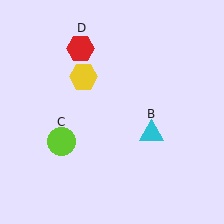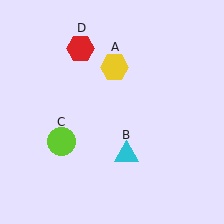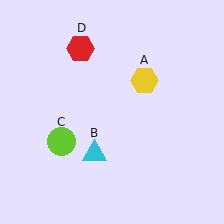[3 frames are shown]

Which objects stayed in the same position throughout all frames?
Lime circle (object C) and red hexagon (object D) remained stationary.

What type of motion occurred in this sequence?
The yellow hexagon (object A), cyan triangle (object B) rotated clockwise around the center of the scene.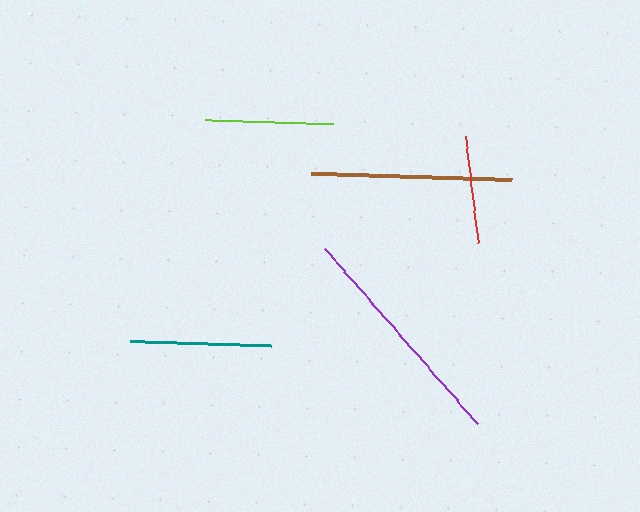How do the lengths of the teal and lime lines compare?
The teal and lime lines are approximately the same length.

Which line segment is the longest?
The purple line is the longest at approximately 232 pixels.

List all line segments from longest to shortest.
From longest to shortest: purple, brown, teal, lime, red.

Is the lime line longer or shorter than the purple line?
The purple line is longer than the lime line.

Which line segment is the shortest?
The red line is the shortest at approximately 108 pixels.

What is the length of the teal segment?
The teal segment is approximately 141 pixels long.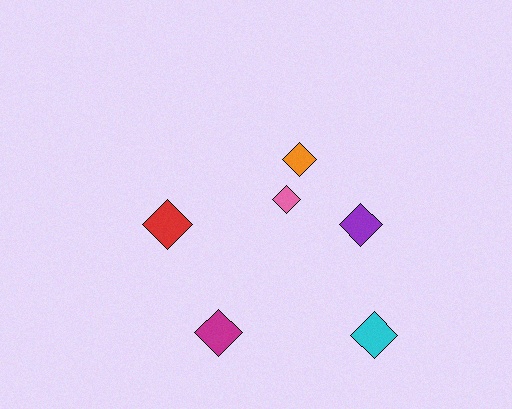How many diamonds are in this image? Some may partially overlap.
There are 6 diamonds.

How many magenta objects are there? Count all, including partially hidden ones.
There is 1 magenta object.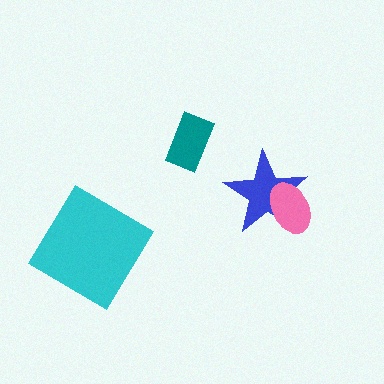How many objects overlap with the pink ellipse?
1 object overlaps with the pink ellipse.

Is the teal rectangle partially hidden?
No, no other shape covers it.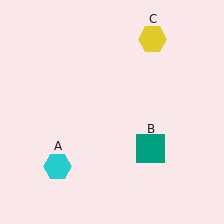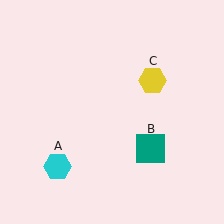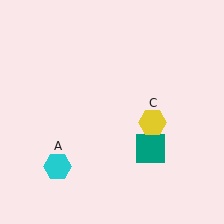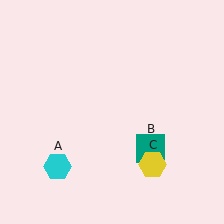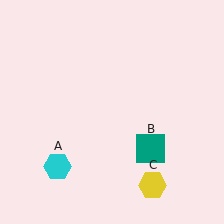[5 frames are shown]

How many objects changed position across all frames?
1 object changed position: yellow hexagon (object C).